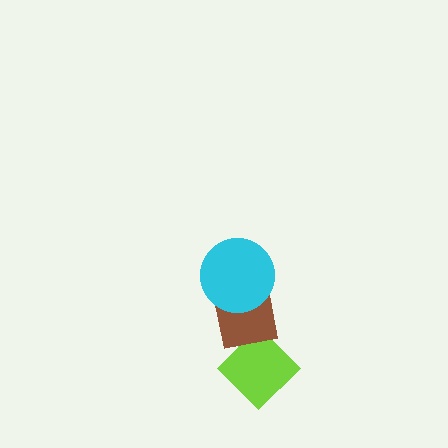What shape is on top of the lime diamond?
The brown square is on top of the lime diamond.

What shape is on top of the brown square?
The cyan circle is on top of the brown square.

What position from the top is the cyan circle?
The cyan circle is 1st from the top.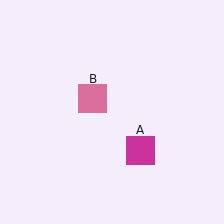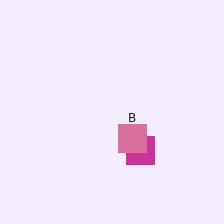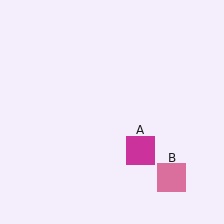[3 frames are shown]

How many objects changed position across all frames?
1 object changed position: pink square (object B).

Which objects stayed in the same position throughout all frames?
Magenta square (object A) remained stationary.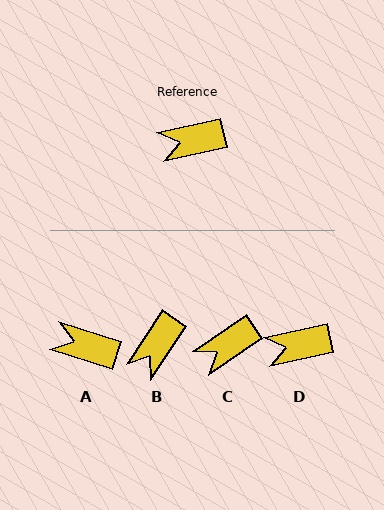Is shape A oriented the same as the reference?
No, it is off by about 30 degrees.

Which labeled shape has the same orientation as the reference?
D.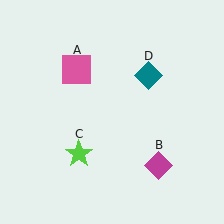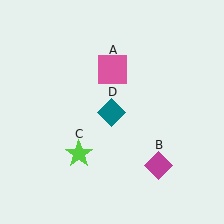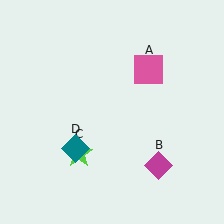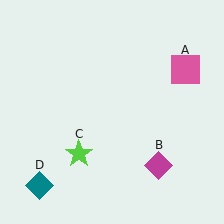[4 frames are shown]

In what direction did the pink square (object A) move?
The pink square (object A) moved right.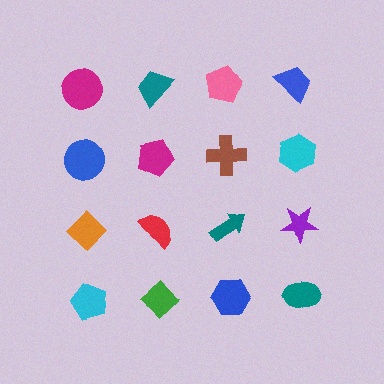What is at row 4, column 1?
A cyan pentagon.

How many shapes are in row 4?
4 shapes.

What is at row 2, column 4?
A cyan hexagon.